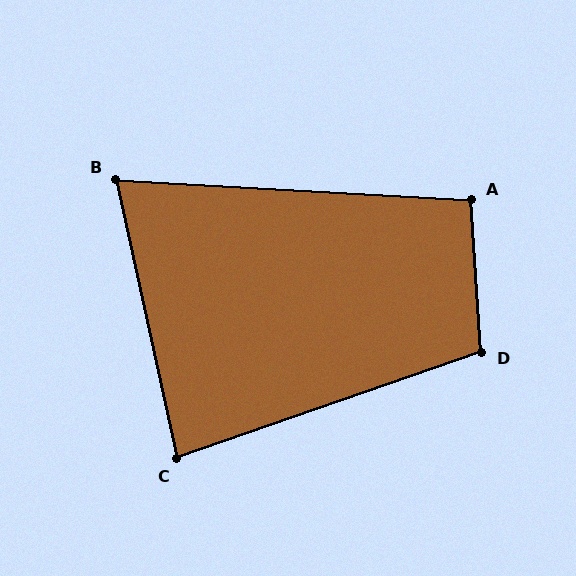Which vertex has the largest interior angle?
D, at approximately 106 degrees.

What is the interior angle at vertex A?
Approximately 97 degrees (obtuse).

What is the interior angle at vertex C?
Approximately 83 degrees (acute).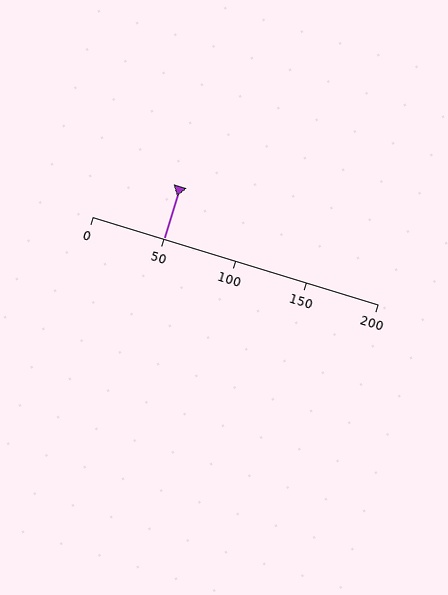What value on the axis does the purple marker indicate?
The marker indicates approximately 50.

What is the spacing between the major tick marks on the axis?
The major ticks are spaced 50 apart.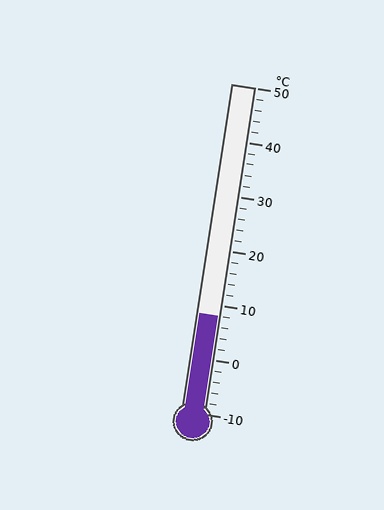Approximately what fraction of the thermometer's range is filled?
The thermometer is filled to approximately 30% of its range.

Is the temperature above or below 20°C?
The temperature is below 20°C.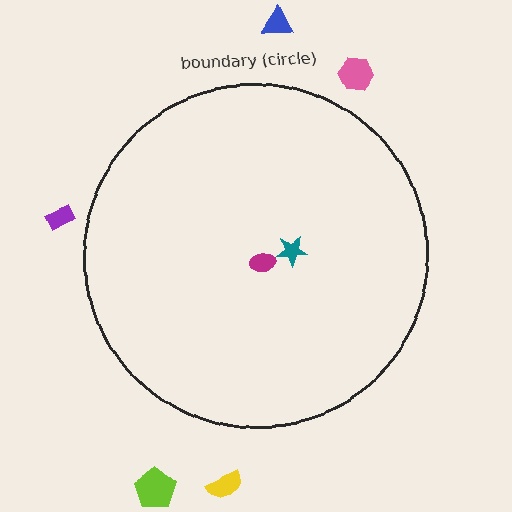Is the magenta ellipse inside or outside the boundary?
Inside.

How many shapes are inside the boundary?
2 inside, 5 outside.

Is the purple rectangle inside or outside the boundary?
Outside.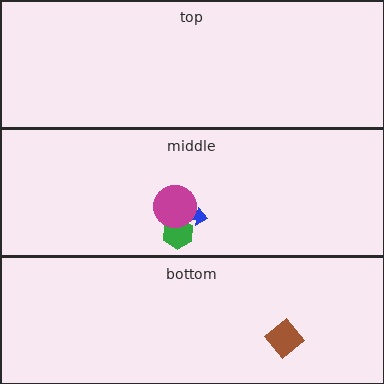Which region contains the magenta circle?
The middle region.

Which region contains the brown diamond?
The bottom region.